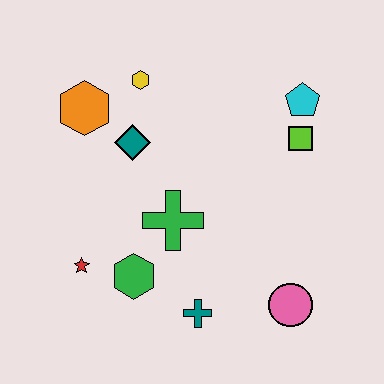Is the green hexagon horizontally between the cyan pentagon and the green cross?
No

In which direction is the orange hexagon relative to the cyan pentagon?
The orange hexagon is to the left of the cyan pentagon.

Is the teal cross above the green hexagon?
No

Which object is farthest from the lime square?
The red star is farthest from the lime square.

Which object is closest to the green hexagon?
The red star is closest to the green hexagon.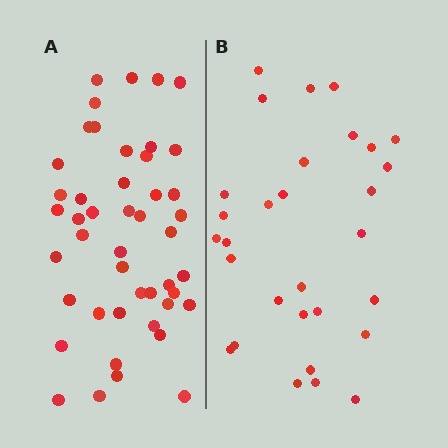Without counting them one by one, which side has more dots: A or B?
Region A (the left region) has more dots.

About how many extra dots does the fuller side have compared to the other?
Region A has approximately 15 more dots than region B.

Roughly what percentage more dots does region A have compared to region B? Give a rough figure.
About 55% more.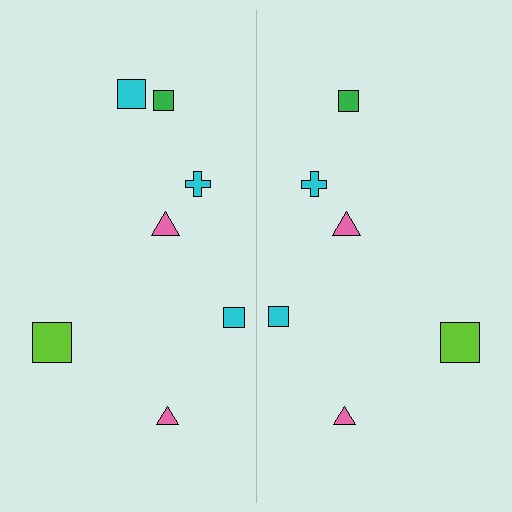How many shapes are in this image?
There are 13 shapes in this image.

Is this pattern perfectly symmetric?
No, the pattern is not perfectly symmetric. A cyan square is missing from the right side.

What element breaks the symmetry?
A cyan square is missing from the right side.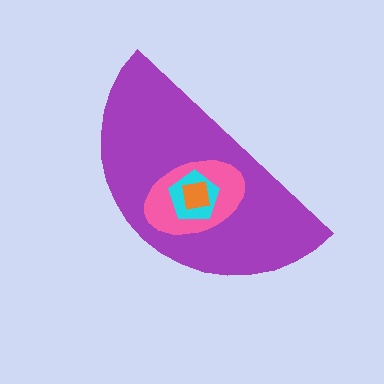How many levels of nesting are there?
4.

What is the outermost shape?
The purple semicircle.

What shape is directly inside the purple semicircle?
The pink ellipse.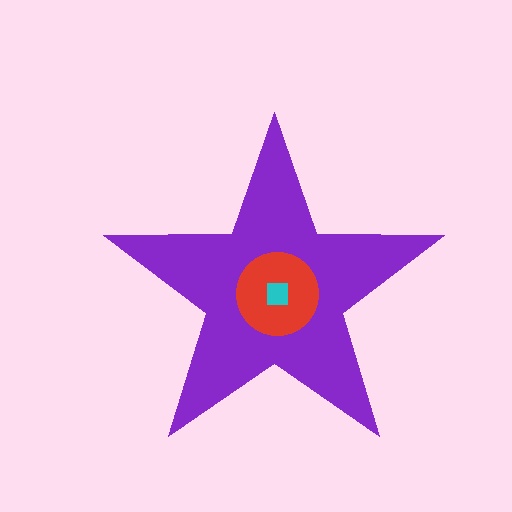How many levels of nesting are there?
3.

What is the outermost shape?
The purple star.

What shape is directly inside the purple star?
The red circle.